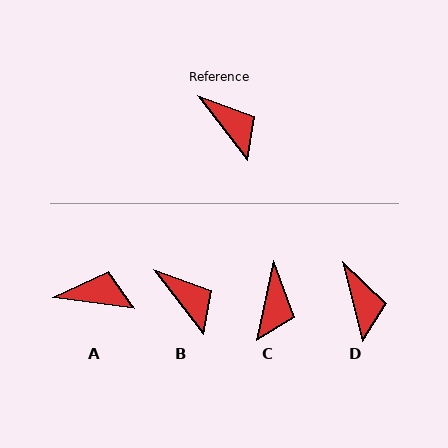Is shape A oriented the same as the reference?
No, it is off by about 45 degrees.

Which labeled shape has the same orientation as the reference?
B.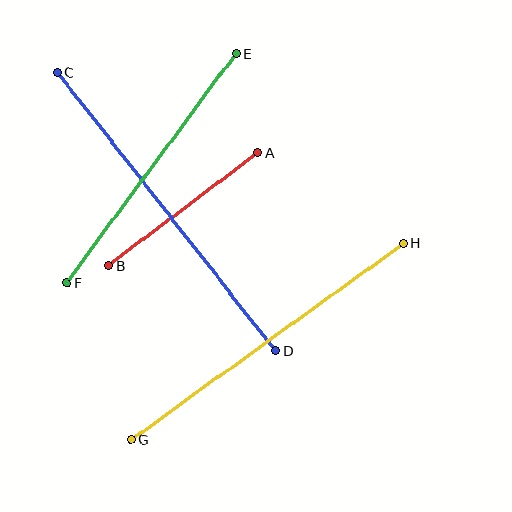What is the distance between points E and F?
The distance is approximately 285 pixels.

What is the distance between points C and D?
The distance is approximately 353 pixels.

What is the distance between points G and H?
The distance is approximately 336 pixels.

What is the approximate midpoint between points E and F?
The midpoint is at approximately (151, 168) pixels.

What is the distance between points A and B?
The distance is approximately 188 pixels.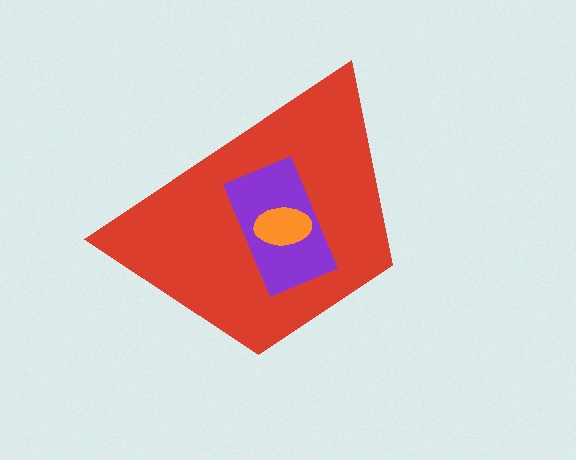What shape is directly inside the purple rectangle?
The orange ellipse.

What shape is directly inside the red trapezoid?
The purple rectangle.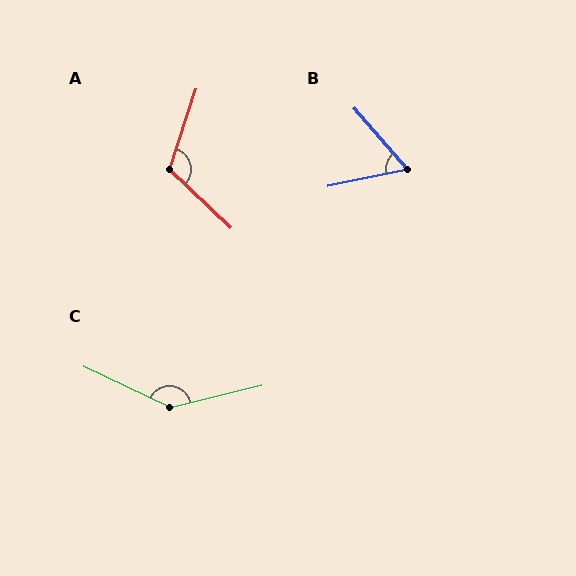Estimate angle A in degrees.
Approximately 115 degrees.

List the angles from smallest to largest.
B (61°), A (115°), C (141°).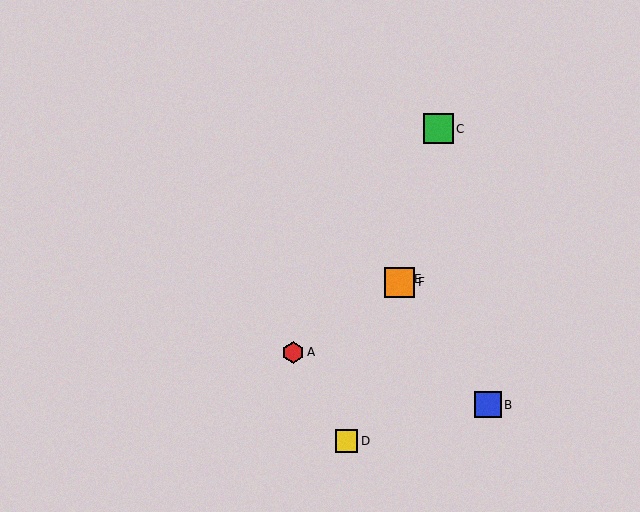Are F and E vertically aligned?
Yes, both are at x≈400.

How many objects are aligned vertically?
2 objects (E, F) are aligned vertically.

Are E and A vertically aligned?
No, E is at x≈400 and A is at x≈293.